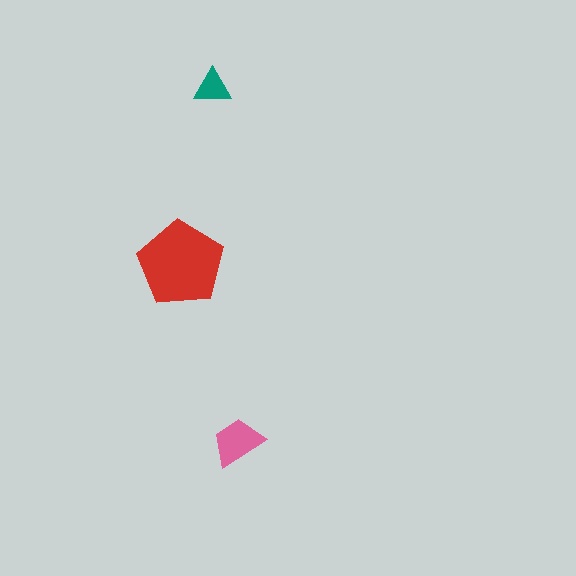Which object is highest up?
The teal triangle is topmost.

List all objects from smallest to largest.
The teal triangle, the pink trapezoid, the red pentagon.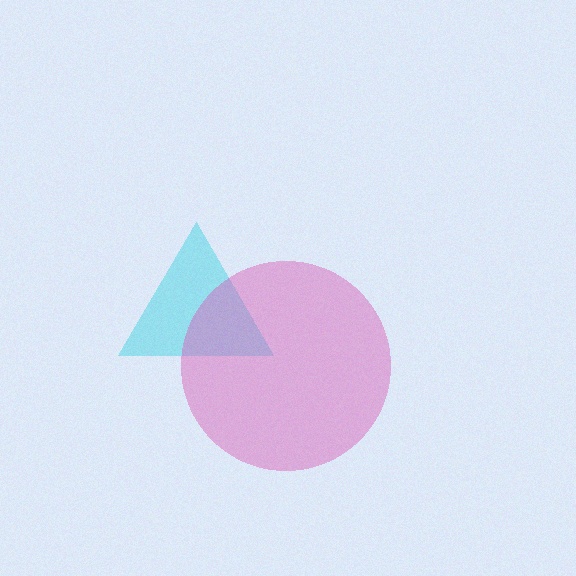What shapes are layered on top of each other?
The layered shapes are: a cyan triangle, a pink circle.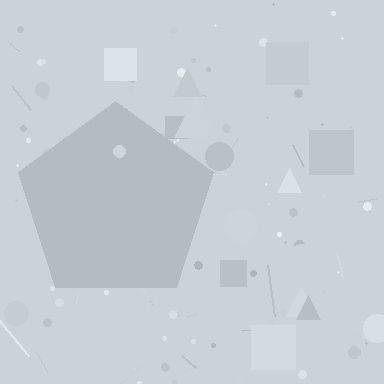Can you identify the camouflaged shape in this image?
The camouflaged shape is a pentagon.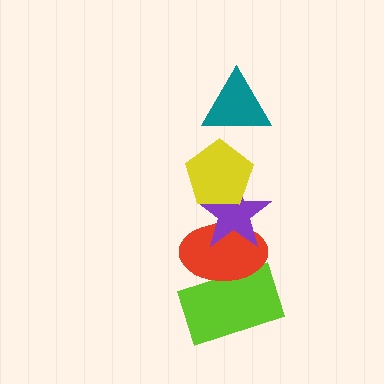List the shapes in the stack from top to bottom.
From top to bottom: the teal triangle, the yellow pentagon, the purple star, the red ellipse, the lime rectangle.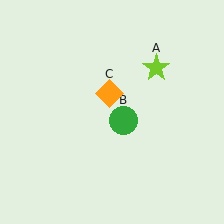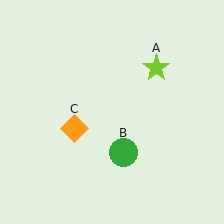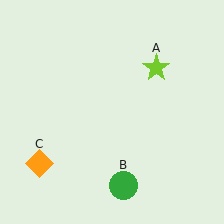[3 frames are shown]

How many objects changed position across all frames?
2 objects changed position: green circle (object B), orange diamond (object C).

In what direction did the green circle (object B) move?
The green circle (object B) moved down.